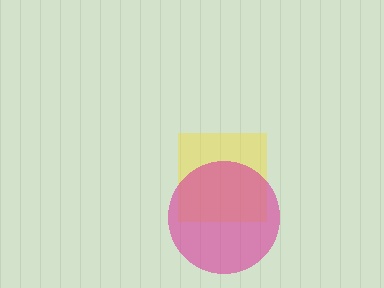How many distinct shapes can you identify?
There are 2 distinct shapes: a yellow square, a magenta circle.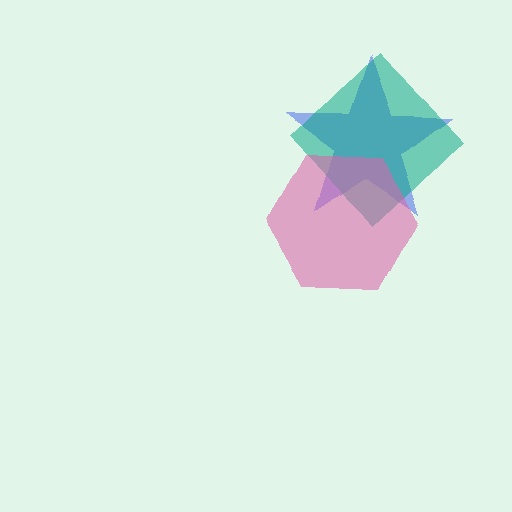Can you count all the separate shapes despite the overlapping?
Yes, there are 3 separate shapes.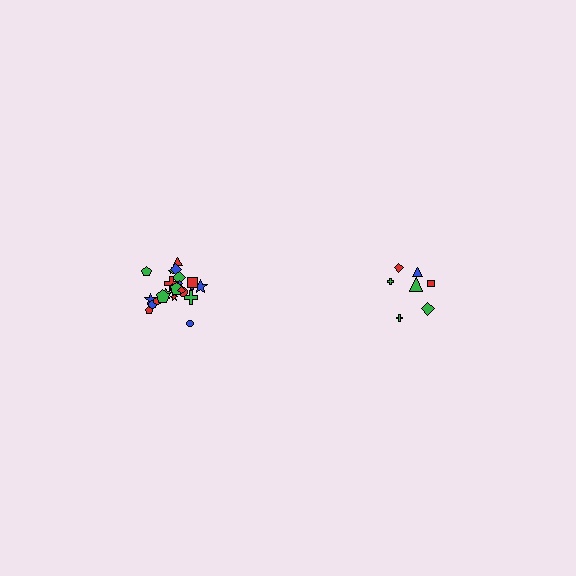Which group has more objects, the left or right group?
The left group.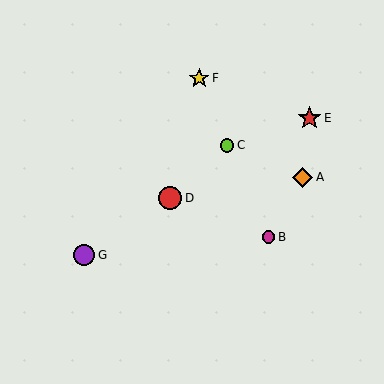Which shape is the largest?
The red circle (labeled D) is the largest.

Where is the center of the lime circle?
The center of the lime circle is at (227, 145).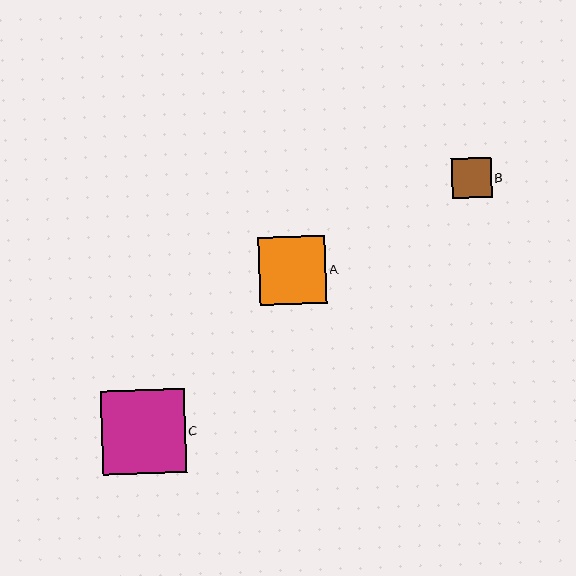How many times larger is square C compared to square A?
Square C is approximately 1.2 times the size of square A.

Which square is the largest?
Square C is the largest with a size of approximately 84 pixels.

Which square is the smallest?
Square B is the smallest with a size of approximately 40 pixels.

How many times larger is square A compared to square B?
Square A is approximately 1.7 times the size of square B.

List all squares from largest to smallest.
From largest to smallest: C, A, B.